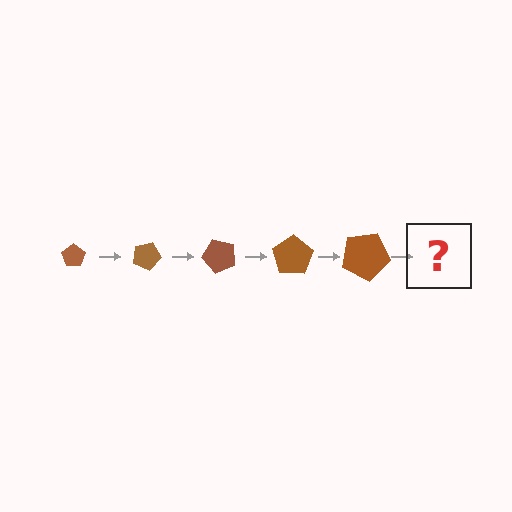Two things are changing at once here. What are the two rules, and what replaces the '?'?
The two rules are that the pentagon grows larger each step and it rotates 25 degrees each step. The '?' should be a pentagon, larger than the previous one and rotated 125 degrees from the start.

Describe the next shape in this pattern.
It should be a pentagon, larger than the previous one and rotated 125 degrees from the start.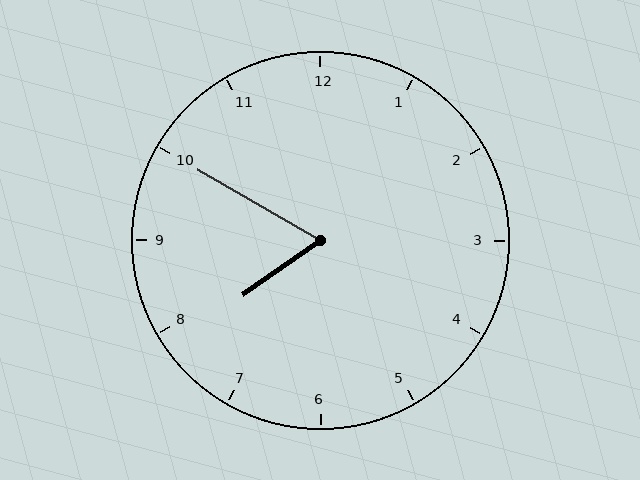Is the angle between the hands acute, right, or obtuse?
It is acute.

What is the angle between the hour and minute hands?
Approximately 65 degrees.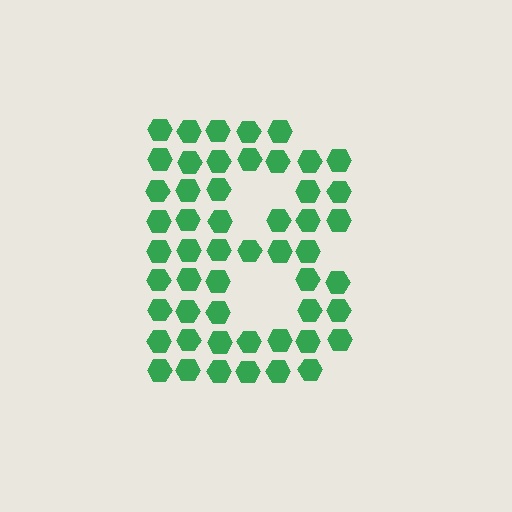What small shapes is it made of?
It is made of small hexagons.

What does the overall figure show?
The overall figure shows the letter B.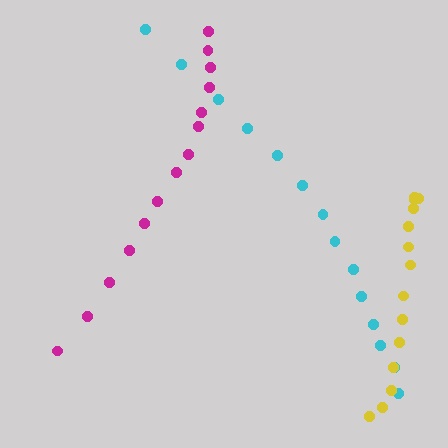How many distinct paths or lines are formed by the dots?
There are 3 distinct paths.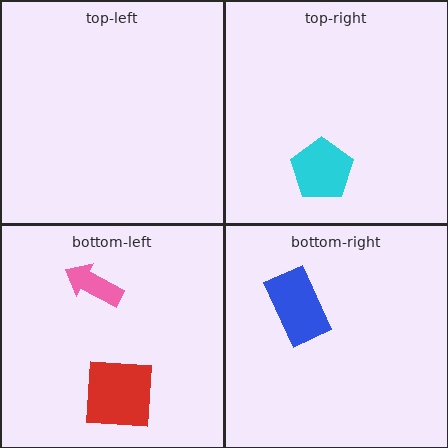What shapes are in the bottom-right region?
The blue rectangle.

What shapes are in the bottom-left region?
The pink arrow, the red square.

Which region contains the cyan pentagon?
The top-right region.